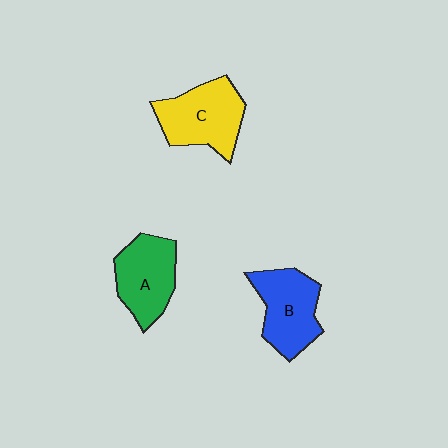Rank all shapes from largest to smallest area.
From largest to smallest: C (yellow), B (blue), A (green).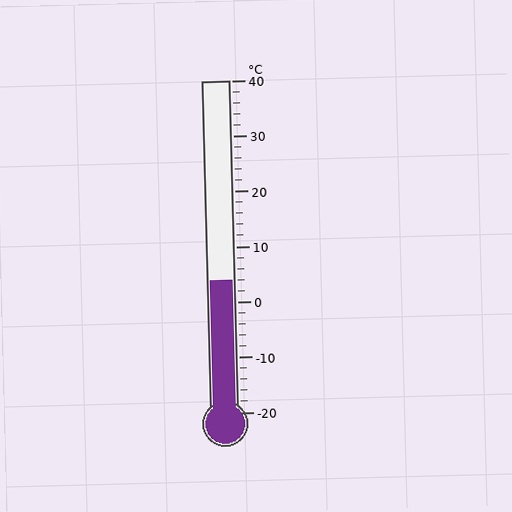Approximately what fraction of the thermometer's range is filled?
The thermometer is filled to approximately 40% of its range.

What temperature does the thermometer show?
The thermometer shows approximately 4°C.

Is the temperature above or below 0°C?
The temperature is above 0°C.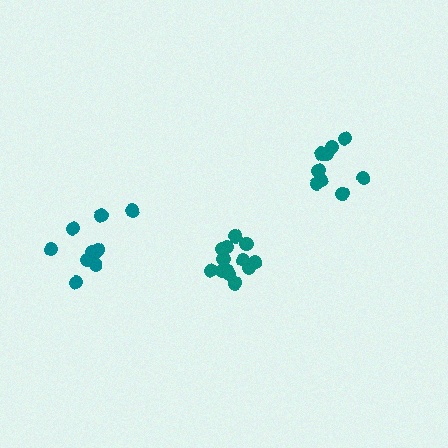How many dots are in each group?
Group 1: 9 dots, Group 2: 13 dots, Group 3: 9 dots (31 total).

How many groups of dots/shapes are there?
There are 3 groups.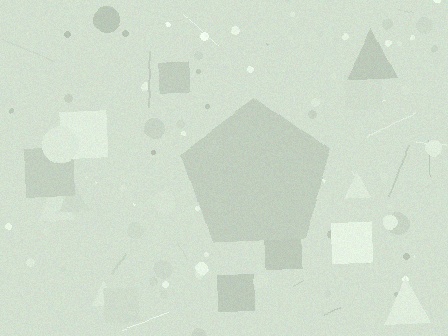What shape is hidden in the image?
A pentagon is hidden in the image.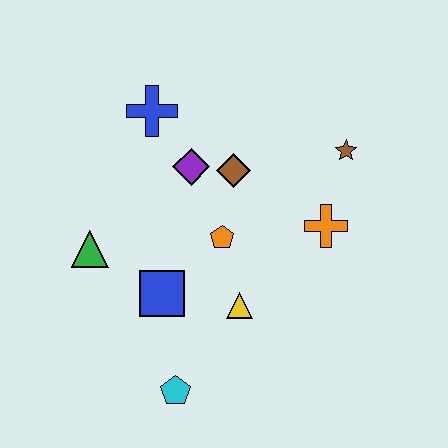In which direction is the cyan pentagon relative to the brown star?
The cyan pentagon is below the brown star.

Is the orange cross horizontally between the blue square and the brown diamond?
No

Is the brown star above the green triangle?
Yes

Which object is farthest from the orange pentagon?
The cyan pentagon is farthest from the orange pentagon.